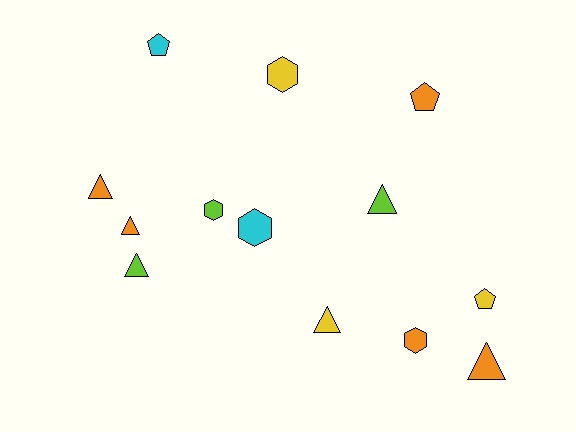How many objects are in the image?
There are 13 objects.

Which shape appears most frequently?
Triangle, with 6 objects.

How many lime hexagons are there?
There is 1 lime hexagon.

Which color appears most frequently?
Orange, with 5 objects.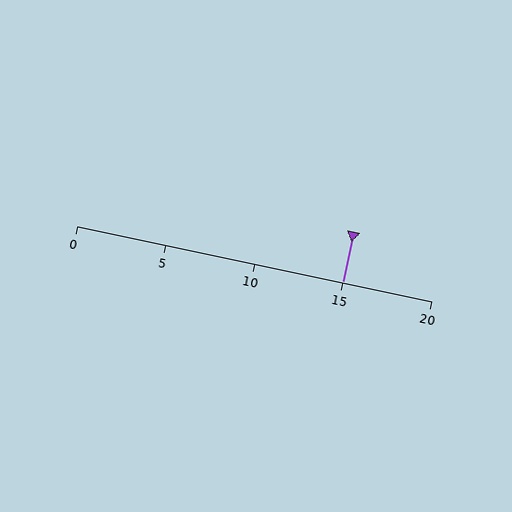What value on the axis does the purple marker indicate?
The marker indicates approximately 15.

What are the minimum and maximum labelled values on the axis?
The axis runs from 0 to 20.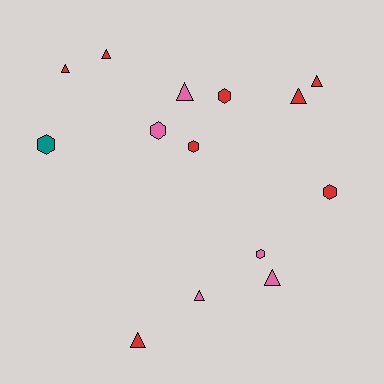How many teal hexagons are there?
There is 1 teal hexagon.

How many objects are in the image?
There are 14 objects.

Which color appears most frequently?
Red, with 8 objects.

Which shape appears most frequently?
Triangle, with 8 objects.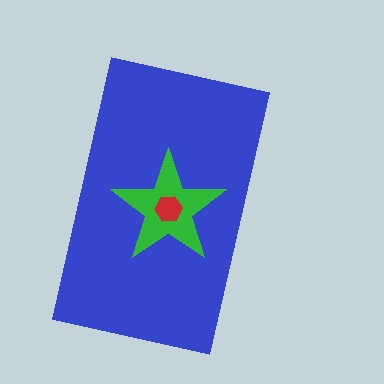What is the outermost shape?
The blue rectangle.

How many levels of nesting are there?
3.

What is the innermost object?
The red hexagon.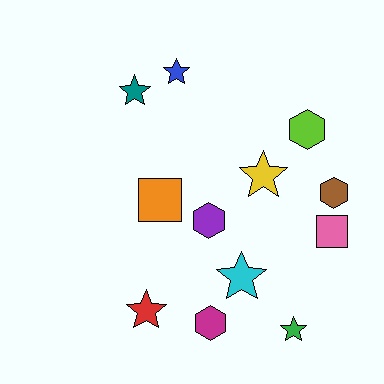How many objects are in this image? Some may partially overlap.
There are 12 objects.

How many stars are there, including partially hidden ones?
There are 6 stars.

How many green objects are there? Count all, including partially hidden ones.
There is 1 green object.